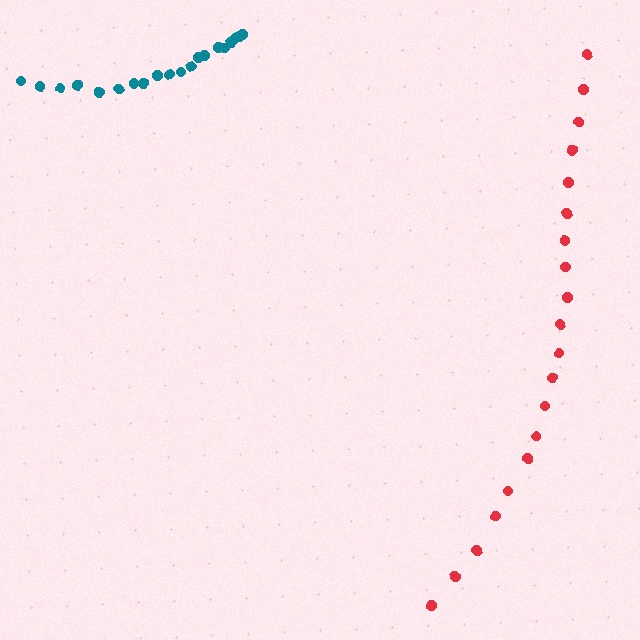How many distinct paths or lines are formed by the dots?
There are 2 distinct paths.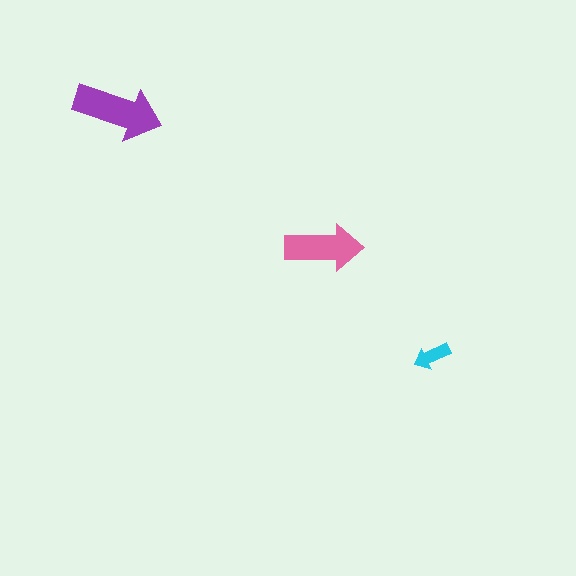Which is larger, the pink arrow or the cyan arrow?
The pink one.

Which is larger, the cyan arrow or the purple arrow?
The purple one.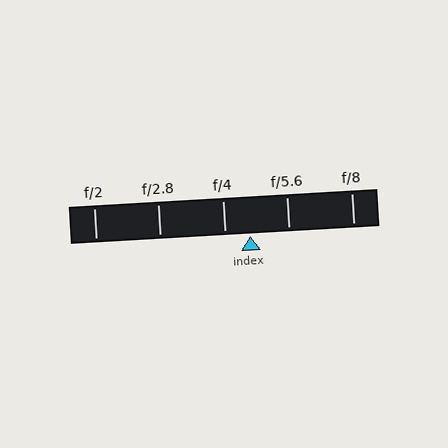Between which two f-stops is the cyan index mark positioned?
The index mark is between f/4 and f/5.6.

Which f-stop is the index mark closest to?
The index mark is closest to f/4.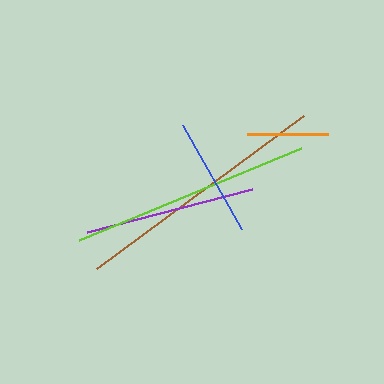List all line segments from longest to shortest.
From longest to shortest: brown, lime, purple, blue, orange.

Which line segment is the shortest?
The orange line is the shortest at approximately 81 pixels.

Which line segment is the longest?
The brown line is the longest at approximately 258 pixels.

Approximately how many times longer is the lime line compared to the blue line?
The lime line is approximately 2.0 times the length of the blue line.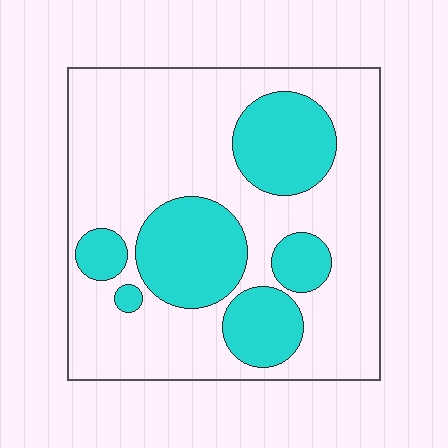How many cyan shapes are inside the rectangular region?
6.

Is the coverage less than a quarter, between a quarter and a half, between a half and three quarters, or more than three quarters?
Between a quarter and a half.